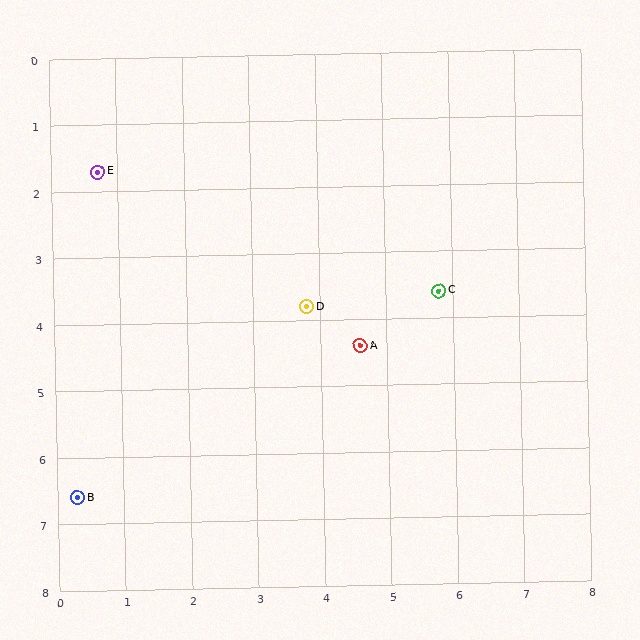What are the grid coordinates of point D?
Point D is at approximately (3.8, 3.8).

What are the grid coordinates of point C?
Point C is at approximately (5.8, 3.6).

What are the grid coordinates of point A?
Point A is at approximately (4.6, 4.4).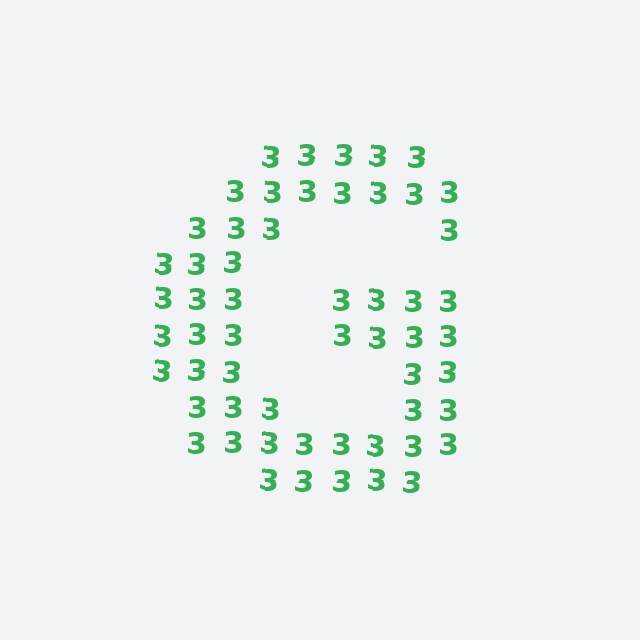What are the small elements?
The small elements are digit 3's.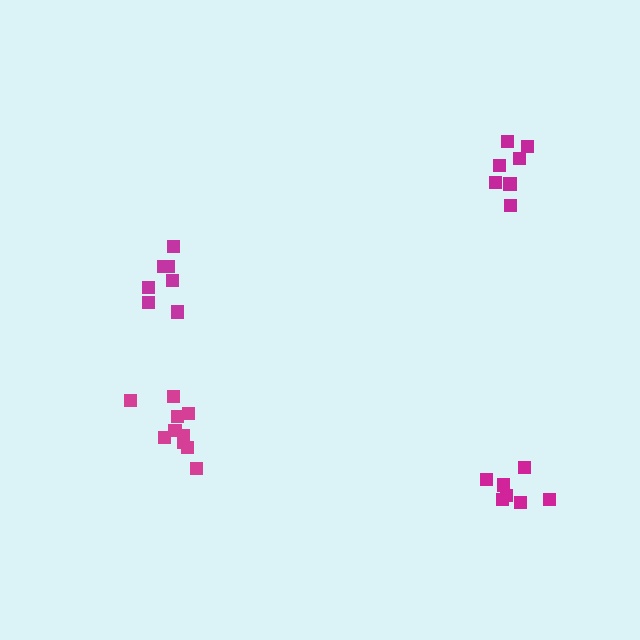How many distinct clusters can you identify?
There are 4 distinct clusters.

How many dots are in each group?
Group 1: 10 dots, Group 2: 7 dots, Group 3: 8 dots, Group 4: 7 dots (32 total).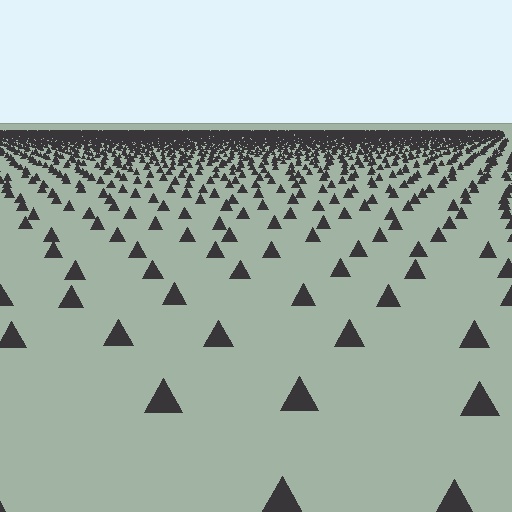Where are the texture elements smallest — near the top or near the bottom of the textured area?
Near the top.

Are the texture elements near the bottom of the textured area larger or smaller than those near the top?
Larger. Near the bottom, elements are closer to the viewer and appear at a bigger on-screen size.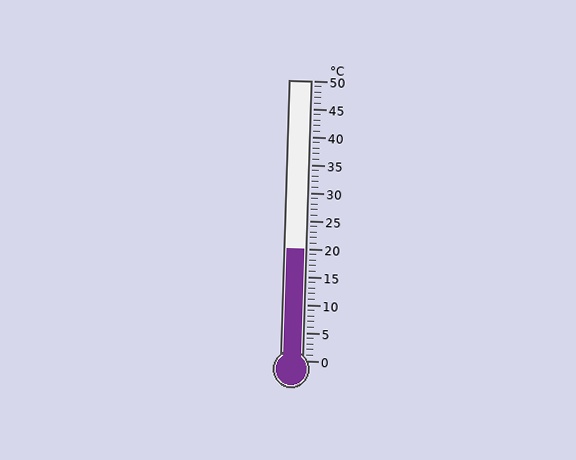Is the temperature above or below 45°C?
The temperature is below 45°C.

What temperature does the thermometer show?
The thermometer shows approximately 20°C.